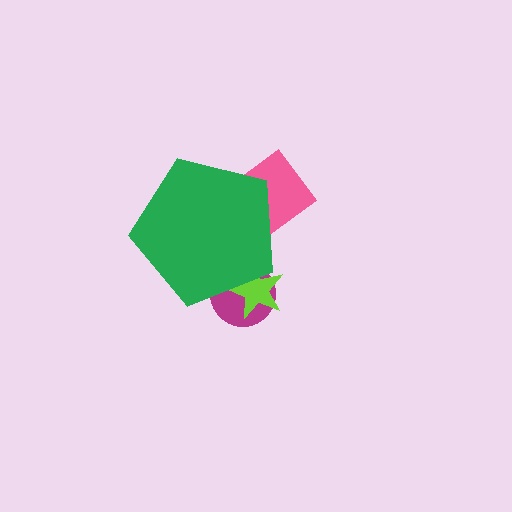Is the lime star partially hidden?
Yes, the lime star is partially hidden behind the green pentagon.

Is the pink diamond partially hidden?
Yes, the pink diamond is partially hidden behind the green pentagon.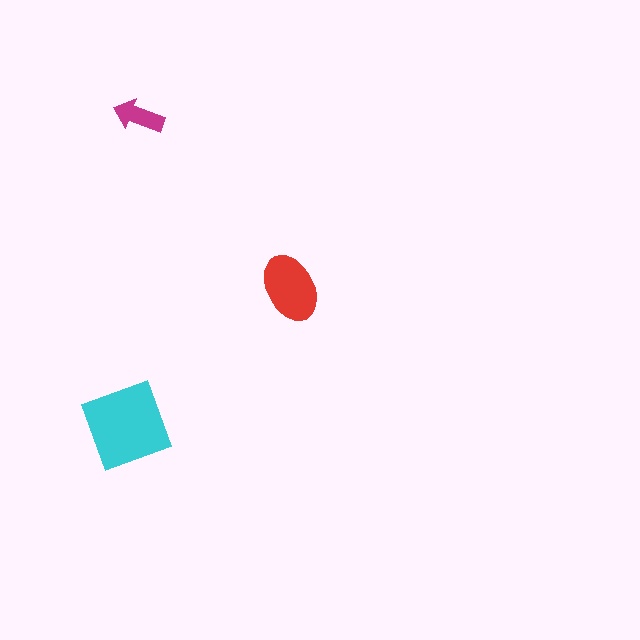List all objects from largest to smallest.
The cyan square, the red ellipse, the magenta arrow.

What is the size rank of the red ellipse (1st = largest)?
2nd.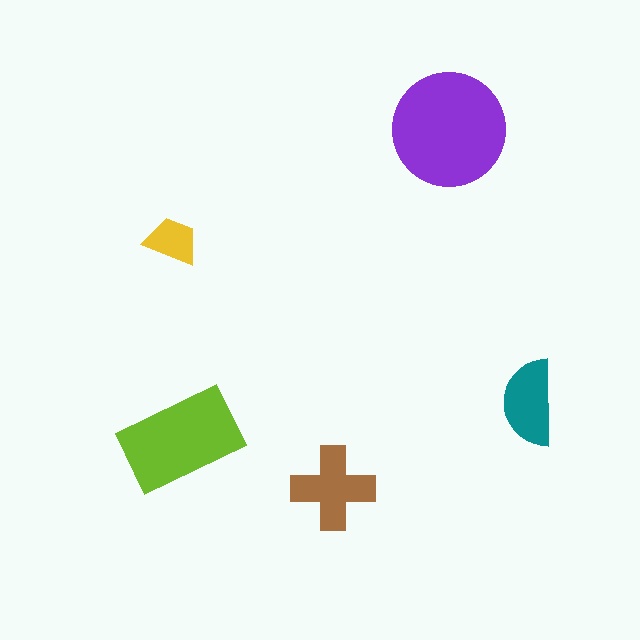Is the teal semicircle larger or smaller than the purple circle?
Smaller.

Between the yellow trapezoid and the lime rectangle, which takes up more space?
The lime rectangle.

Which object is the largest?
The purple circle.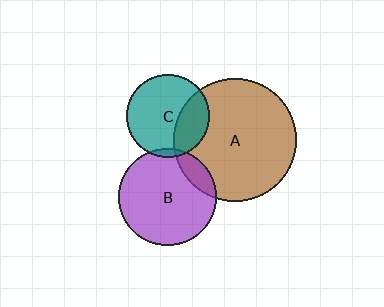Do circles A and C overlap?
Yes.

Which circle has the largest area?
Circle A (brown).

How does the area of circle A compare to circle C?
Approximately 2.2 times.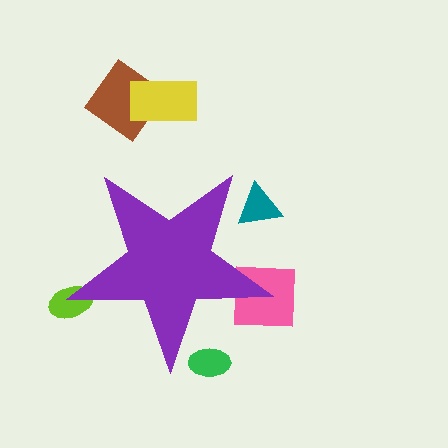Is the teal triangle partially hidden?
Yes, the teal triangle is partially hidden behind the purple star.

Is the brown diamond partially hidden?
No, the brown diamond is fully visible.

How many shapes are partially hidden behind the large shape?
4 shapes are partially hidden.